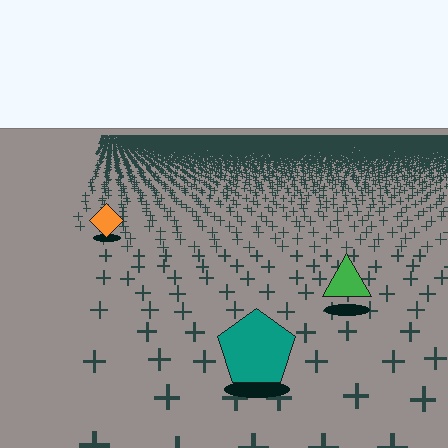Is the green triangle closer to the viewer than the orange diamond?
Yes. The green triangle is closer — you can tell from the texture gradient: the ground texture is coarser near it.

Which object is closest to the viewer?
The teal pentagon is closest. The texture marks near it are larger and more spread out.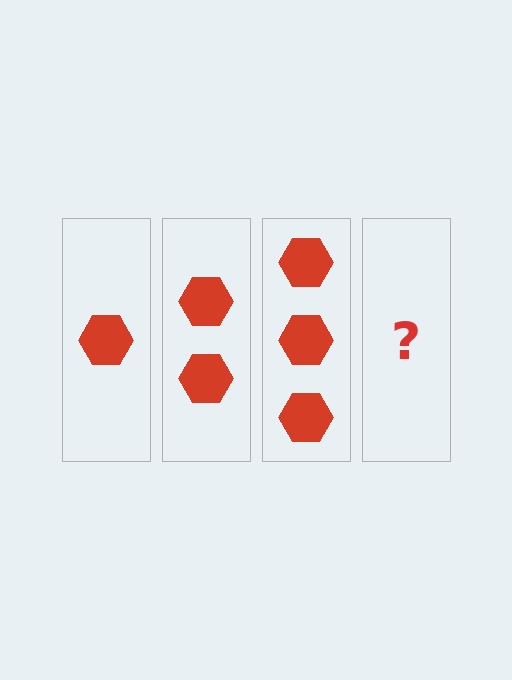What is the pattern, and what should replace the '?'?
The pattern is that each step adds one more hexagon. The '?' should be 4 hexagons.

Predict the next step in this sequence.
The next step is 4 hexagons.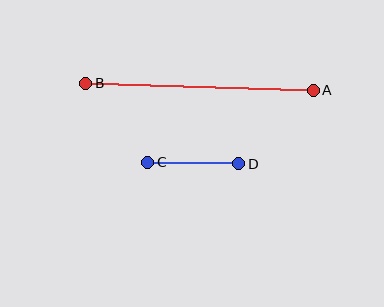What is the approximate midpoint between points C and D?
The midpoint is at approximately (193, 163) pixels.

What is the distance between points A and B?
The distance is approximately 228 pixels.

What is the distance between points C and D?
The distance is approximately 91 pixels.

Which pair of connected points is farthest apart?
Points A and B are farthest apart.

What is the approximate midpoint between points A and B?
The midpoint is at approximately (199, 87) pixels.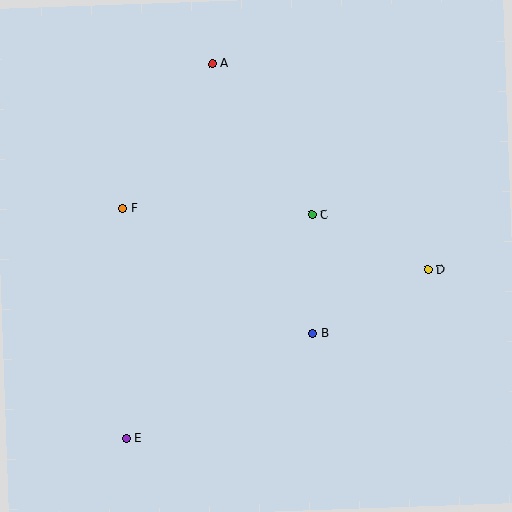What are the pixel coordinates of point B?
Point B is at (312, 333).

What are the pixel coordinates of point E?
Point E is at (126, 438).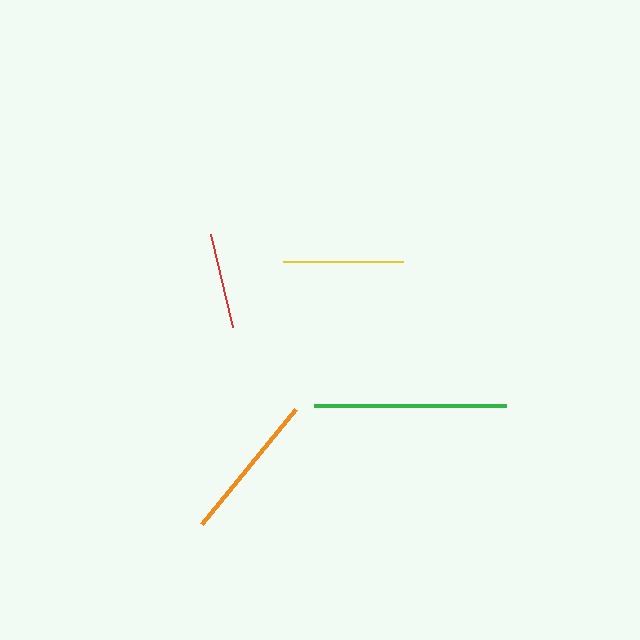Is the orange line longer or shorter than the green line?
The green line is longer than the orange line.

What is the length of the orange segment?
The orange segment is approximately 149 pixels long.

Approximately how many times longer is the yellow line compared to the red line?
The yellow line is approximately 1.3 times the length of the red line.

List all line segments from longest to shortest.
From longest to shortest: green, orange, yellow, red.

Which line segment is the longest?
The green line is the longest at approximately 193 pixels.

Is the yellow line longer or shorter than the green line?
The green line is longer than the yellow line.